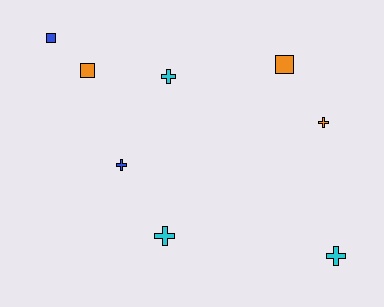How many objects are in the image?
There are 8 objects.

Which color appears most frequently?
Cyan, with 3 objects.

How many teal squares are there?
There are no teal squares.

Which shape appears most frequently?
Cross, with 5 objects.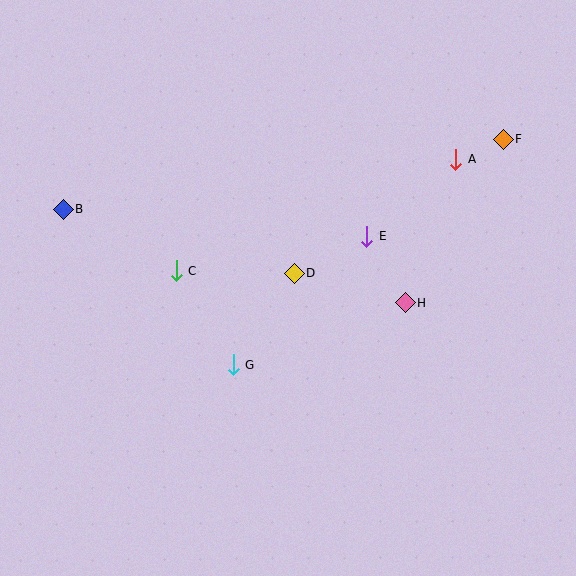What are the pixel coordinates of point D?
Point D is at (294, 273).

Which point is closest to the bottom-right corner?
Point H is closest to the bottom-right corner.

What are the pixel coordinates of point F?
Point F is at (503, 140).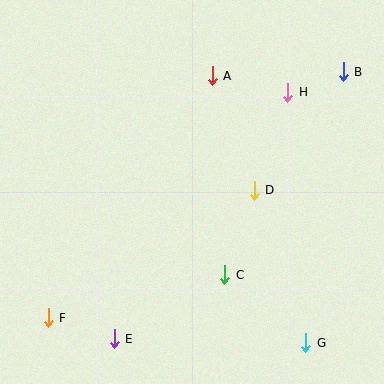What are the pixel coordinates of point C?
Point C is at (225, 275).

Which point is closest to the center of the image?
Point D at (254, 190) is closest to the center.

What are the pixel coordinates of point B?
Point B is at (343, 72).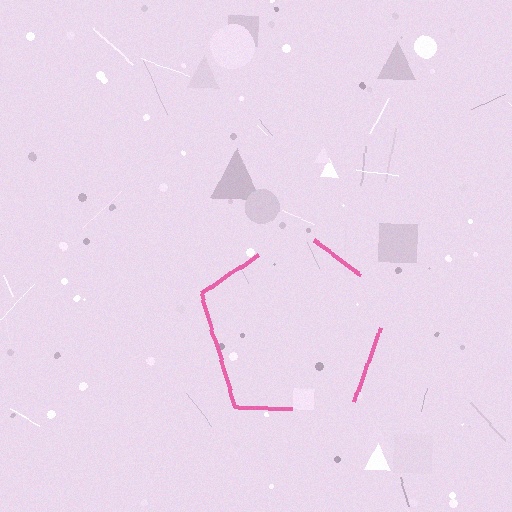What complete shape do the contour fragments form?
The contour fragments form a pentagon.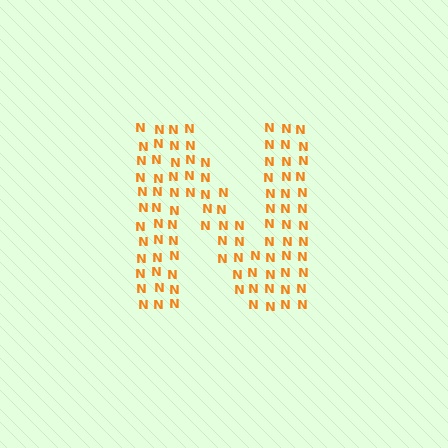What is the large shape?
The large shape is the letter N.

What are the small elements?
The small elements are letter N's.